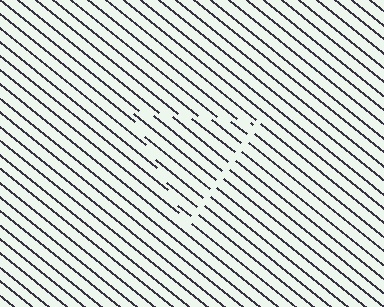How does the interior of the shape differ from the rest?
The interior of the shape contains the same grating, shifted by half a period — the contour is defined by the phase discontinuity where line-ends from the inner and outer gratings abut.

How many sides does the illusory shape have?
3 sides — the line-ends trace a triangle.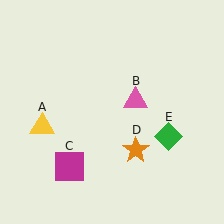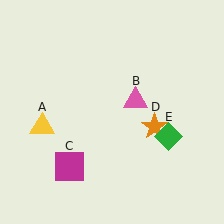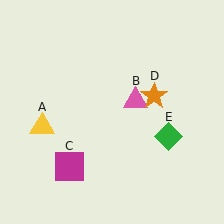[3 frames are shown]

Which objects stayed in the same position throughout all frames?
Yellow triangle (object A) and pink triangle (object B) and magenta square (object C) and green diamond (object E) remained stationary.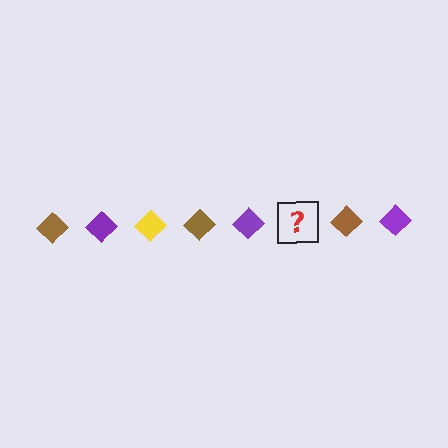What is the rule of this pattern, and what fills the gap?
The rule is that the pattern cycles through brown, purple, yellow diamonds. The gap should be filled with a yellow diamond.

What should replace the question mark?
The question mark should be replaced with a yellow diamond.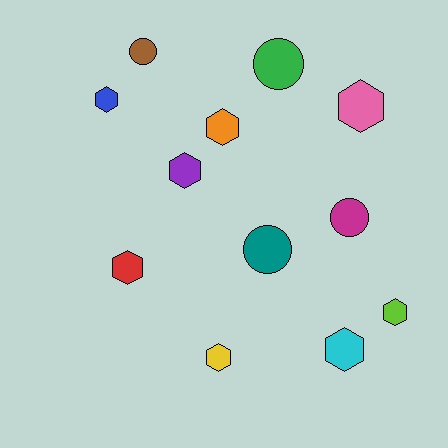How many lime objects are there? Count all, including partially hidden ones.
There is 1 lime object.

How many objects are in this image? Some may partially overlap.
There are 12 objects.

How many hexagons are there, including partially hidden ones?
There are 8 hexagons.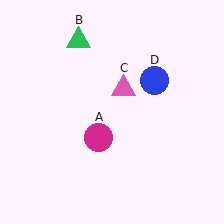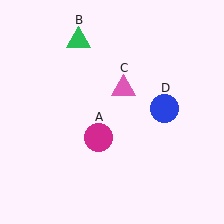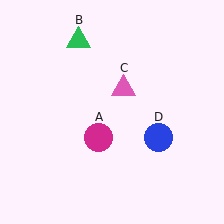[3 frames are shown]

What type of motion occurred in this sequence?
The blue circle (object D) rotated clockwise around the center of the scene.